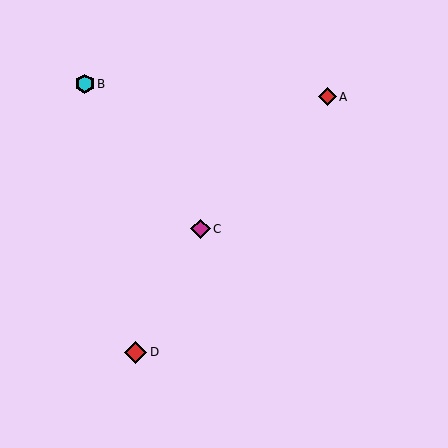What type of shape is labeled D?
Shape D is a red diamond.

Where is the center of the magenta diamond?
The center of the magenta diamond is at (201, 229).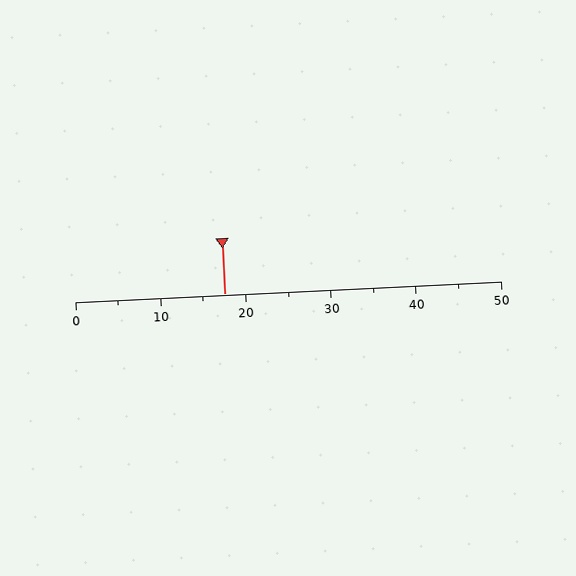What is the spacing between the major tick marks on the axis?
The major ticks are spaced 10 apart.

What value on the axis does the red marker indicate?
The marker indicates approximately 17.5.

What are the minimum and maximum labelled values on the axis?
The axis runs from 0 to 50.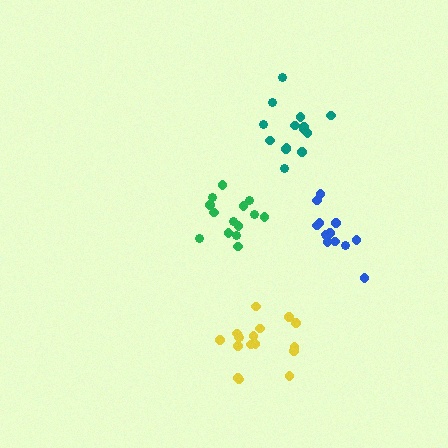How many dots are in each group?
Group 1: 14 dots, Group 2: 13 dots, Group 3: 17 dots, Group 4: 14 dots (58 total).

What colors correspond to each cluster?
The clusters are colored: green, blue, yellow, teal.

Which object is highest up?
The teal cluster is topmost.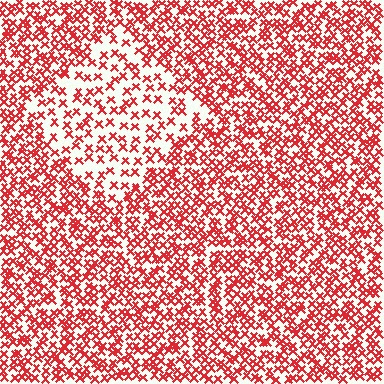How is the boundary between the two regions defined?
The boundary is defined by a change in element density (approximately 2.0x ratio). All elements are the same color, size, and shape.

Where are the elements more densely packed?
The elements are more densely packed outside the diamond boundary.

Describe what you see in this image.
The image contains small red elements arranged at two different densities. A diamond-shaped region is visible where the elements are less densely packed than the surrounding area.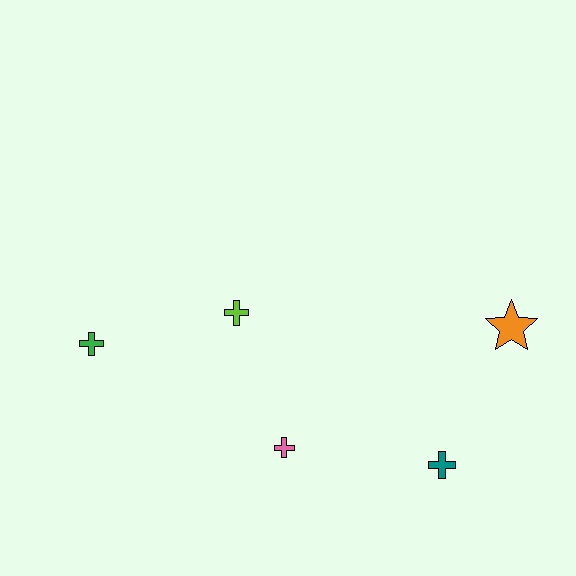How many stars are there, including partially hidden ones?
There is 1 star.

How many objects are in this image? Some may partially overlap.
There are 5 objects.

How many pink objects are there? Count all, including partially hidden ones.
There is 1 pink object.